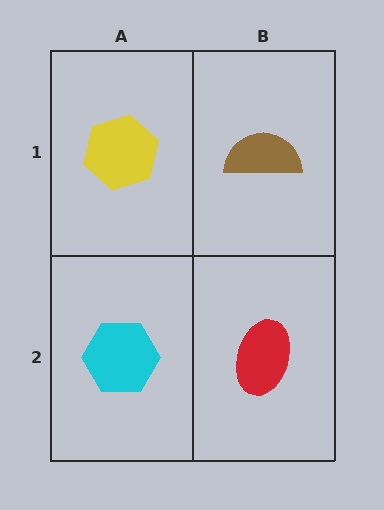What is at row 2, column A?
A cyan hexagon.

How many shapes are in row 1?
2 shapes.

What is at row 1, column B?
A brown semicircle.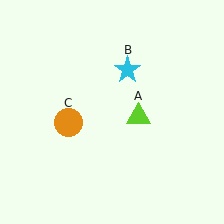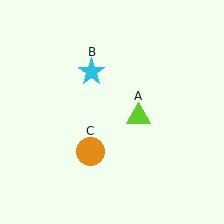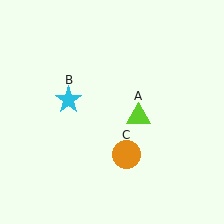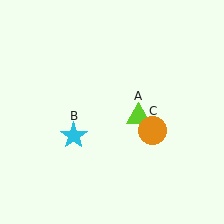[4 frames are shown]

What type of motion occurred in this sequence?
The cyan star (object B), orange circle (object C) rotated counterclockwise around the center of the scene.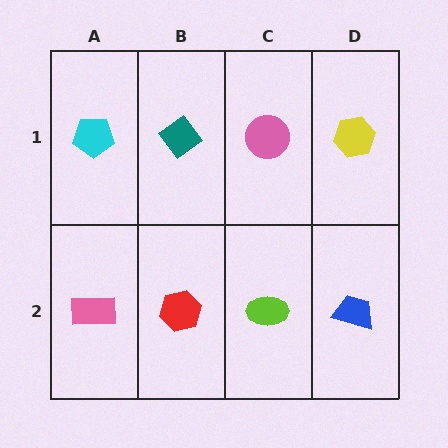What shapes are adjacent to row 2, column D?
A yellow hexagon (row 1, column D), a lime ellipse (row 2, column C).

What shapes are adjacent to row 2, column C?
A pink circle (row 1, column C), a red hexagon (row 2, column B), a blue trapezoid (row 2, column D).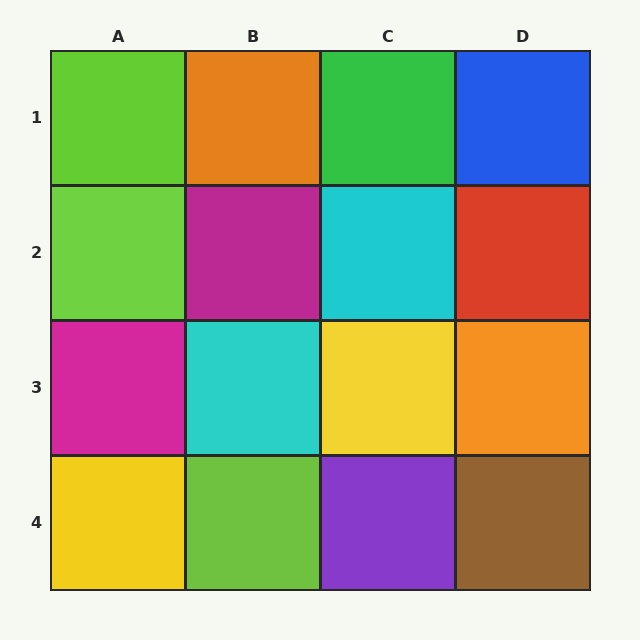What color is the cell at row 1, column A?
Lime.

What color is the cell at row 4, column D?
Brown.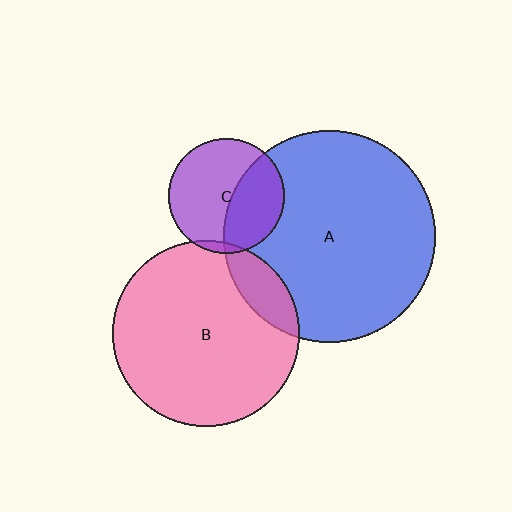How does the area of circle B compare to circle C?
Approximately 2.6 times.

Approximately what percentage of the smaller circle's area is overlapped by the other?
Approximately 40%.